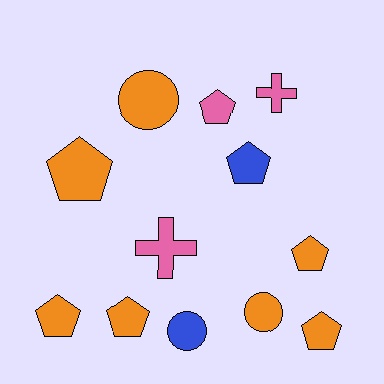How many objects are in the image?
There are 12 objects.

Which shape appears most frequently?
Pentagon, with 7 objects.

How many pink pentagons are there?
There is 1 pink pentagon.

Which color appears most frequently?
Orange, with 7 objects.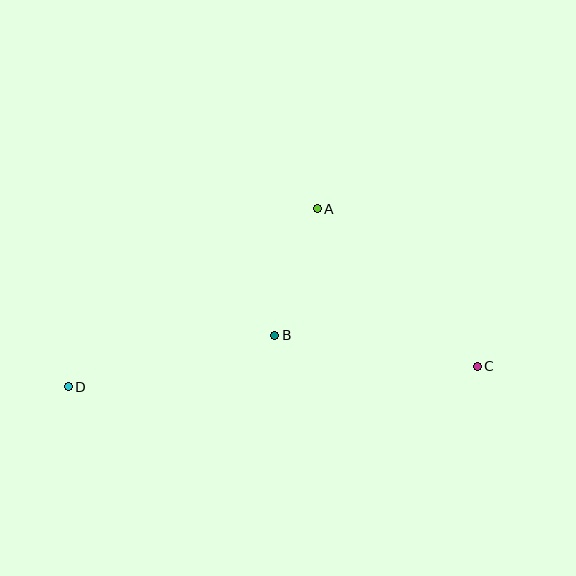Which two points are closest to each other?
Points A and B are closest to each other.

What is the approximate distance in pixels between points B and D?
The distance between B and D is approximately 213 pixels.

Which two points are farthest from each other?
Points C and D are farthest from each other.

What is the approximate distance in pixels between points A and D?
The distance between A and D is approximately 306 pixels.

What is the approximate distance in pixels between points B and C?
The distance between B and C is approximately 205 pixels.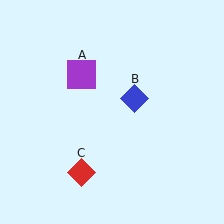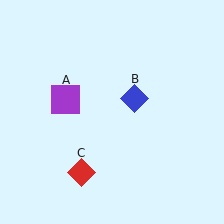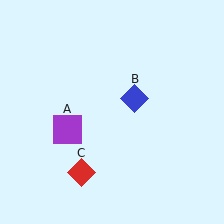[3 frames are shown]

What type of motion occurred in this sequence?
The purple square (object A) rotated counterclockwise around the center of the scene.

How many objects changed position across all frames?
1 object changed position: purple square (object A).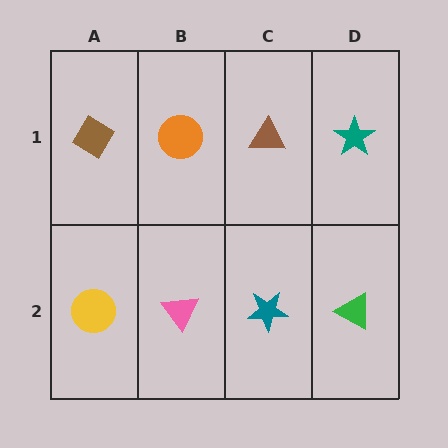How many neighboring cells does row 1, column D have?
2.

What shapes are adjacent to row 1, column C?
A teal star (row 2, column C), an orange circle (row 1, column B), a teal star (row 1, column D).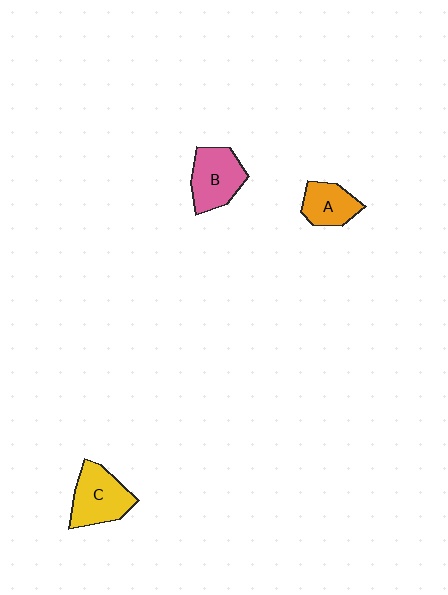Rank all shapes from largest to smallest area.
From largest to smallest: C (yellow), B (pink), A (orange).